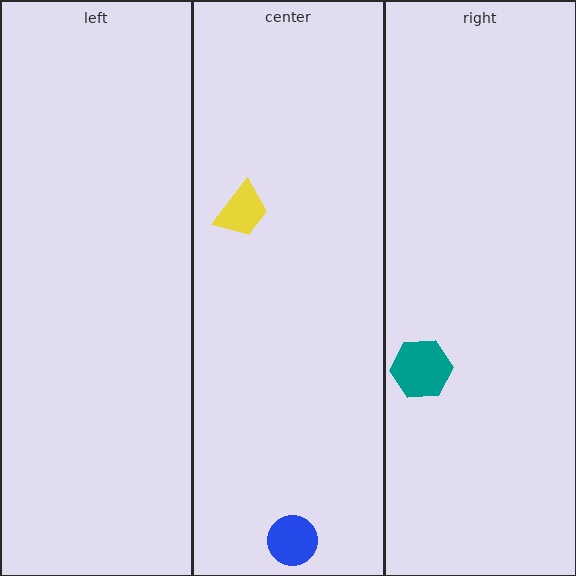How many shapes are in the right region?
1.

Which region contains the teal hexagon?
The right region.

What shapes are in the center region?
The blue circle, the yellow trapezoid.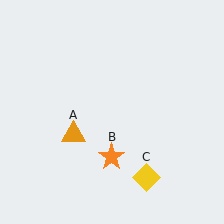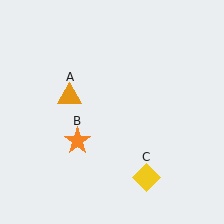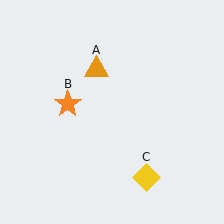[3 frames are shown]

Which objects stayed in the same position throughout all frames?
Yellow diamond (object C) remained stationary.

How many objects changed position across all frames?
2 objects changed position: orange triangle (object A), orange star (object B).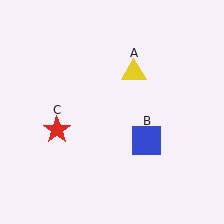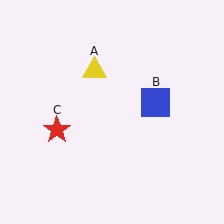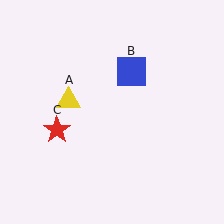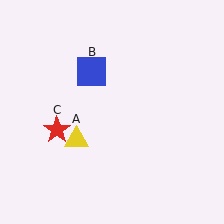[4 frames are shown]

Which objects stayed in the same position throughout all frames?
Red star (object C) remained stationary.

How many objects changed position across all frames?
2 objects changed position: yellow triangle (object A), blue square (object B).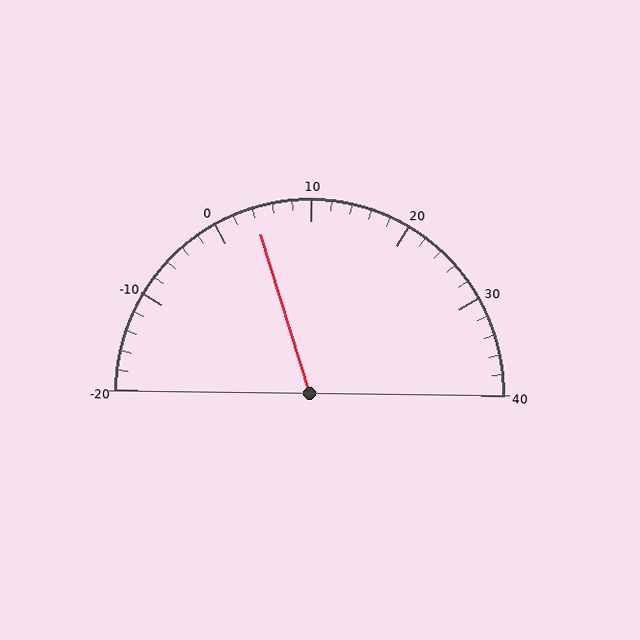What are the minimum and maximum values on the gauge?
The gauge ranges from -20 to 40.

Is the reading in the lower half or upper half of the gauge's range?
The reading is in the lower half of the range (-20 to 40).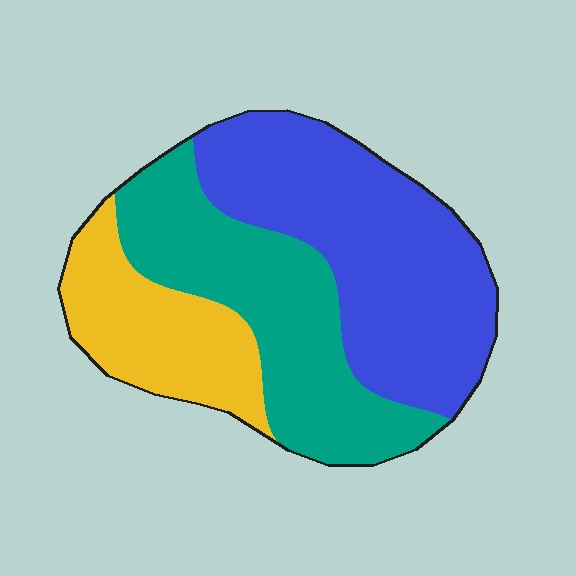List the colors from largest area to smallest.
From largest to smallest: blue, teal, yellow.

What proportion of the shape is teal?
Teal covers about 35% of the shape.